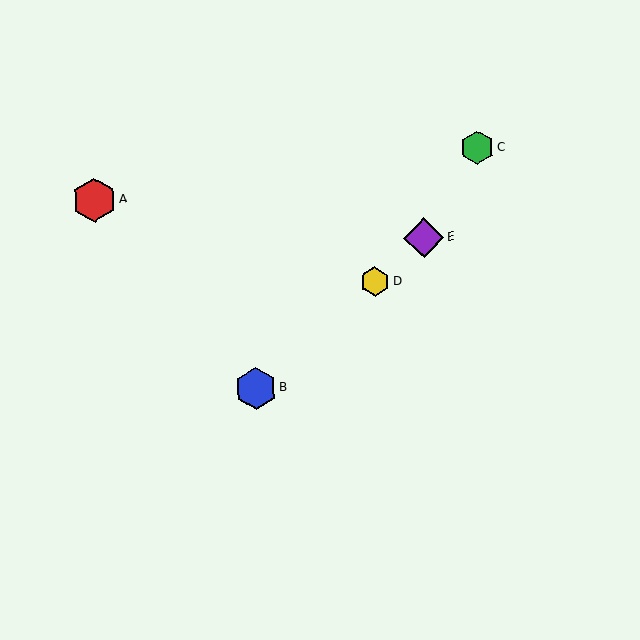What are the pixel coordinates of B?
Object B is at (255, 389).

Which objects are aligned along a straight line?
Objects B, D, E are aligned along a straight line.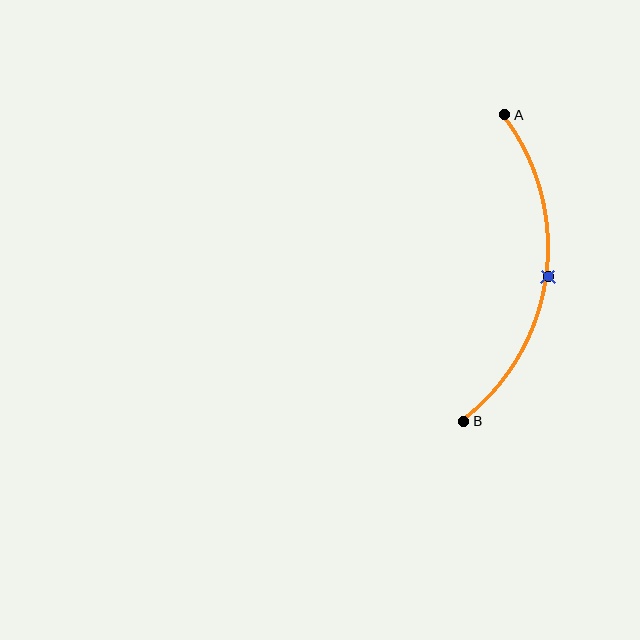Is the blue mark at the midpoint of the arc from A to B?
Yes. The blue mark lies on the arc at equal arc-length from both A and B — it is the arc midpoint.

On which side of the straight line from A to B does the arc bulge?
The arc bulges to the right of the straight line connecting A and B.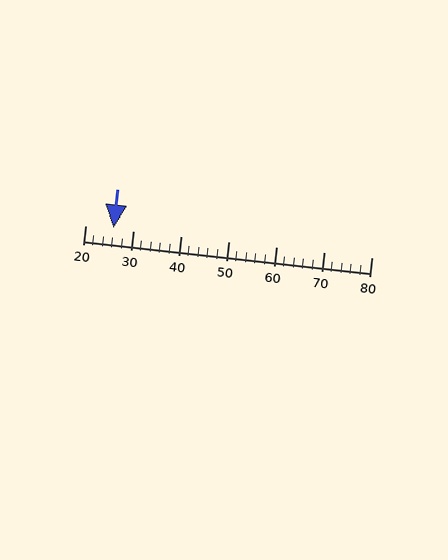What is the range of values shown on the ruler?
The ruler shows values from 20 to 80.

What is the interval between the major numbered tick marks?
The major tick marks are spaced 10 units apart.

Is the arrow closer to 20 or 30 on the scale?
The arrow is closer to 30.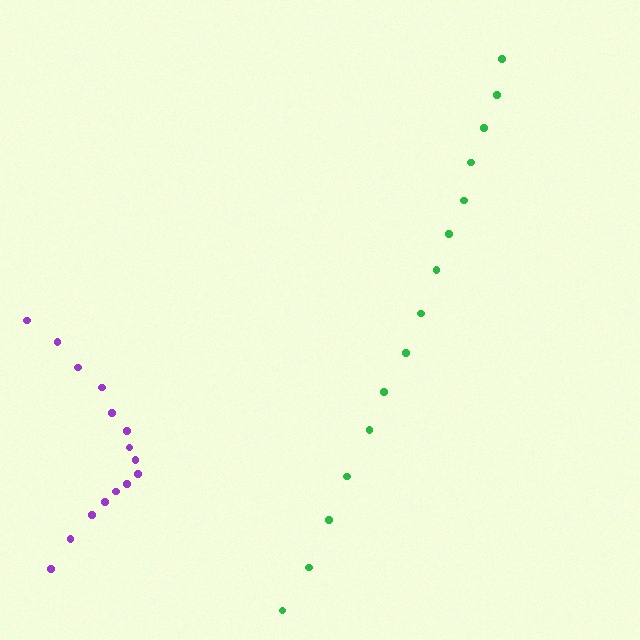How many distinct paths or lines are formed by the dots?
There are 2 distinct paths.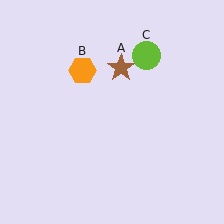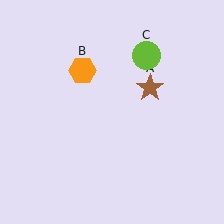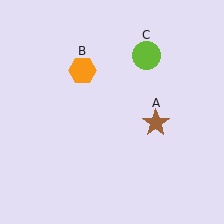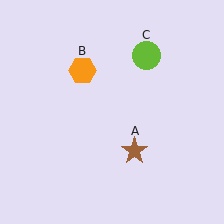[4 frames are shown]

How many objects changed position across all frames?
1 object changed position: brown star (object A).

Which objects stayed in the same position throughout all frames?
Orange hexagon (object B) and lime circle (object C) remained stationary.